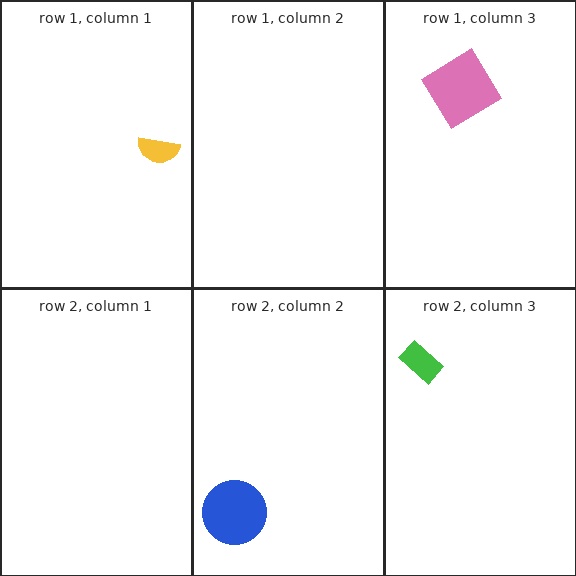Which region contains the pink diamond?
The row 1, column 3 region.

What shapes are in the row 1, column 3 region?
The pink diamond.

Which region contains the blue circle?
The row 2, column 2 region.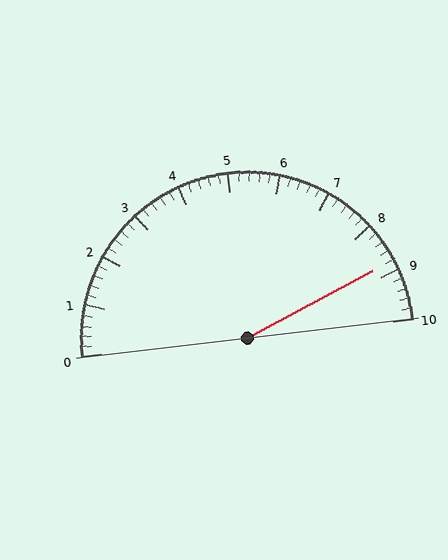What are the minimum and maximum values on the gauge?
The gauge ranges from 0 to 10.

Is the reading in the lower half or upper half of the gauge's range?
The reading is in the upper half of the range (0 to 10).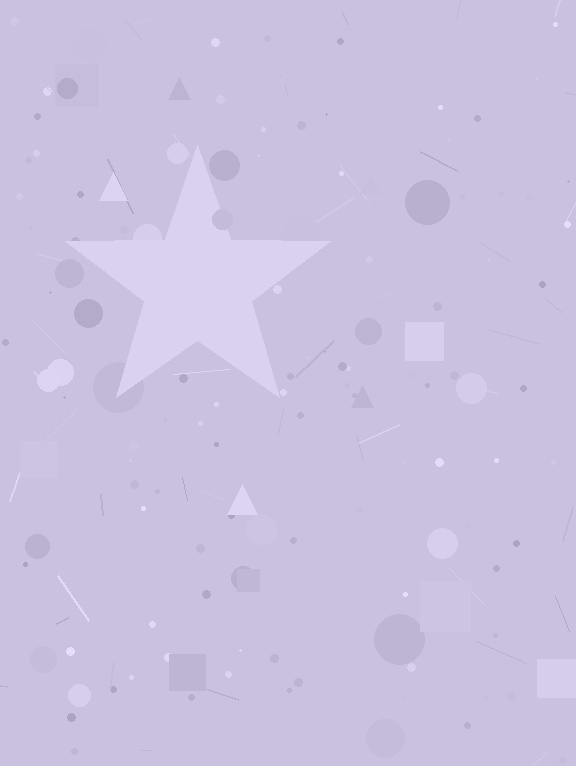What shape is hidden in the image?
A star is hidden in the image.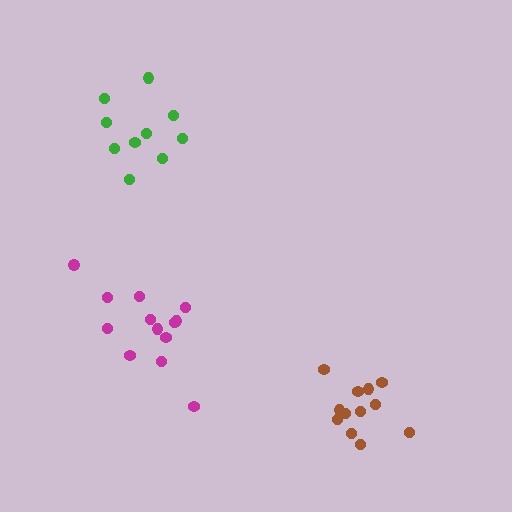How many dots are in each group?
Group 1: 13 dots, Group 2: 12 dots, Group 3: 10 dots (35 total).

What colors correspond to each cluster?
The clusters are colored: magenta, brown, green.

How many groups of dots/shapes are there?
There are 3 groups.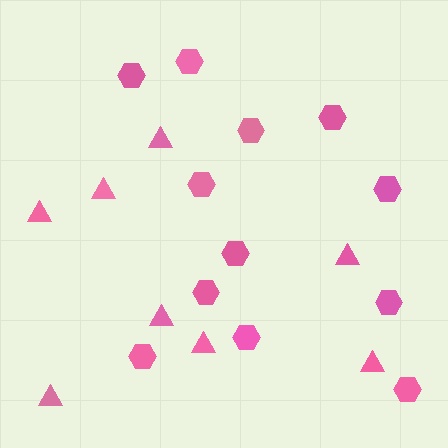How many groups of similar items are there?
There are 2 groups: one group of hexagons (12) and one group of triangles (8).